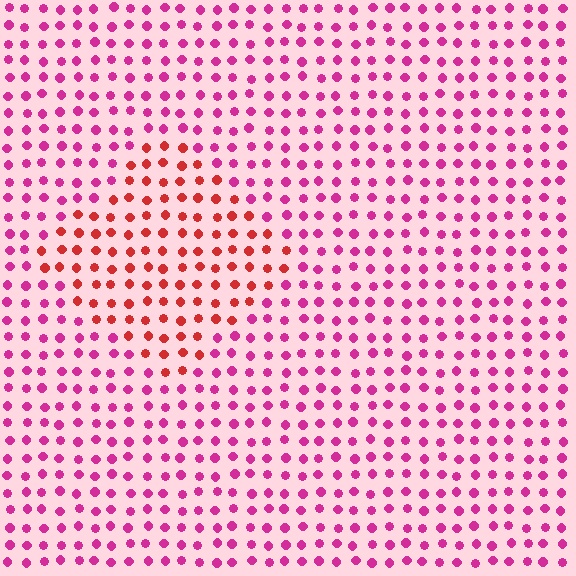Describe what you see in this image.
The image is filled with small magenta elements in a uniform arrangement. A diamond-shaped region is visible where the elements are tinted to a slightly different hue, forming a subtle color boundary.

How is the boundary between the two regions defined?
The boundary is defined purely by a slight shift in hue (about 38 degrees). Spacing, size, and orientation are identical on both sides.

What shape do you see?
I see a diamond.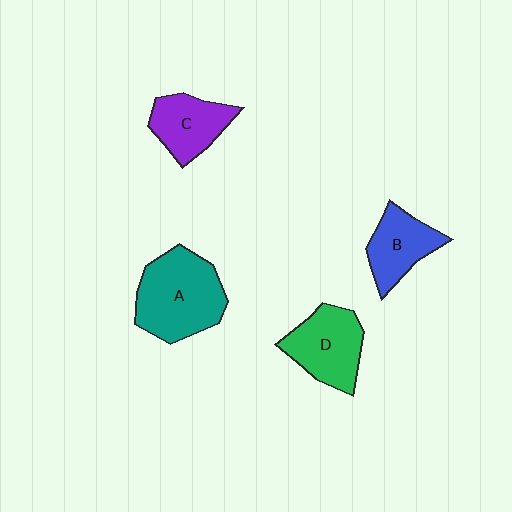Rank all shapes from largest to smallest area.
From largest to smallest: A (teal), D (green), C (purple), B (blue).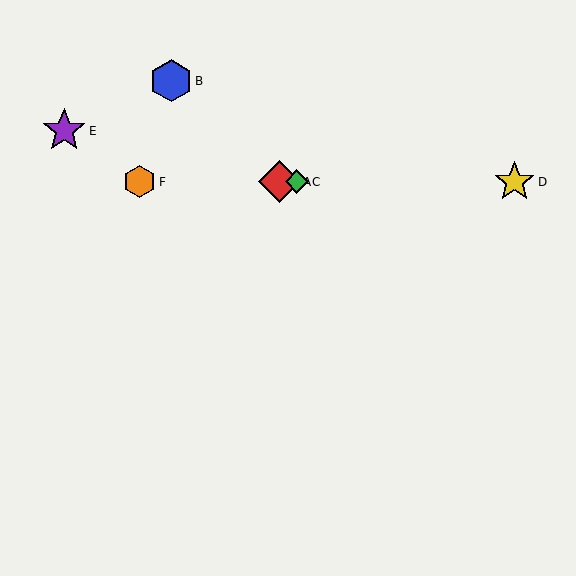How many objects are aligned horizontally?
4 objects (A, C, D, F) are aligned horizontally.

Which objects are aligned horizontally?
Objects A, C, D, F are aligned horizontally.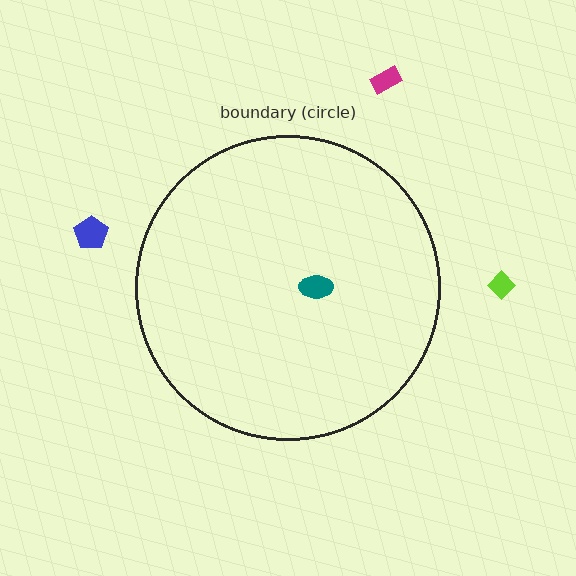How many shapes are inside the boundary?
1 inside, 3 outside.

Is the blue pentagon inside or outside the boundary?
Outside.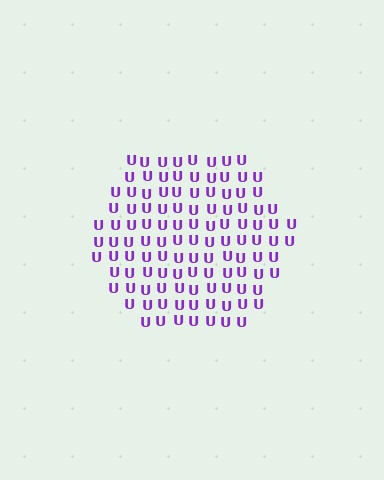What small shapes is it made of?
It is made of small letter U's.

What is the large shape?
The large shape is a hexagon.